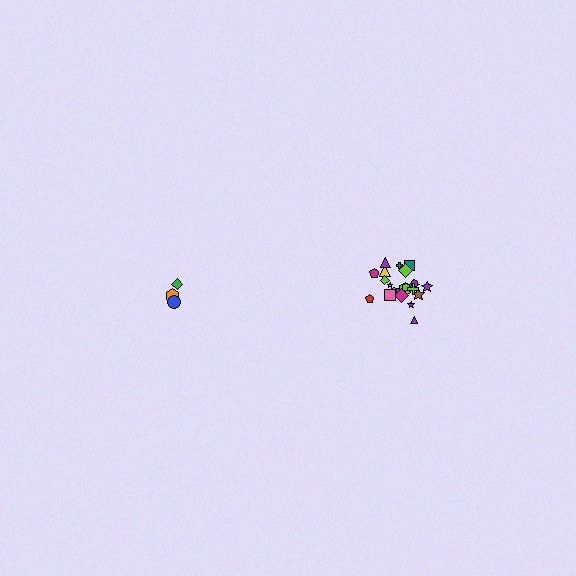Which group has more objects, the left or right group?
The right group.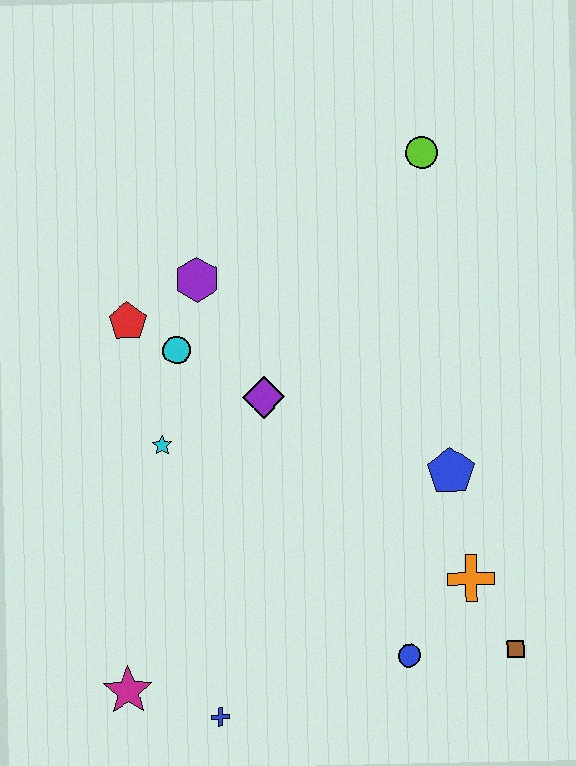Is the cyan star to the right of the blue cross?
No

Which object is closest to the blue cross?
The magenta star is closest to the blue cross.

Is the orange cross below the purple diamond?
Yes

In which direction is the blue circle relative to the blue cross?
The blue circle is to the right of the blue cross.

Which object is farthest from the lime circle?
The magenta star is farthest from the lime circle.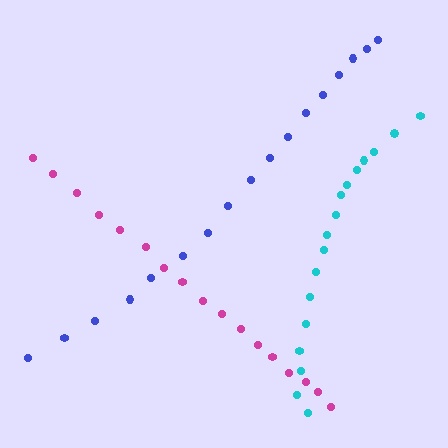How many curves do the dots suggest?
There are 3 distinct paths.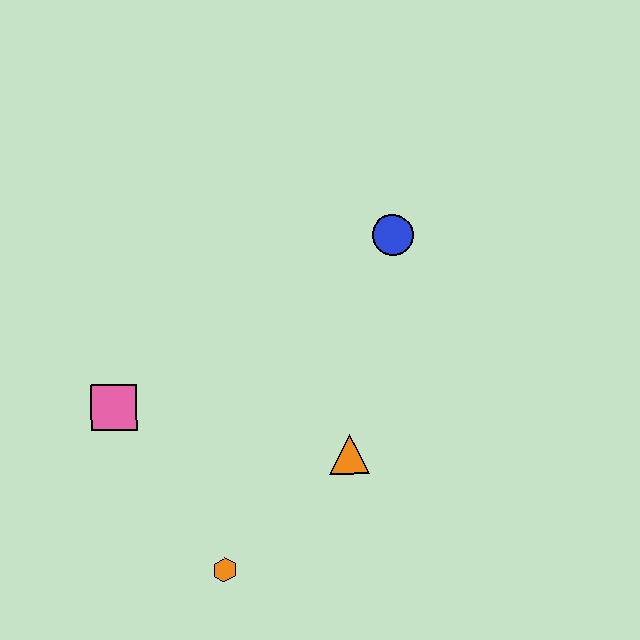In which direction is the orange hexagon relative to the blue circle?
The orange hexagon is below the blue circle.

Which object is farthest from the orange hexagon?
The blue circle is farthest from the orange hexagon.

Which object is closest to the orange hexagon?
The orange triangle is closest to the orange hexagon.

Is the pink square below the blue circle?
Yes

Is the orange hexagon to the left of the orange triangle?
Yes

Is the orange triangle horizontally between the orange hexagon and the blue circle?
Yes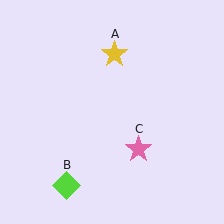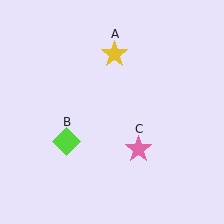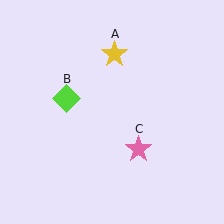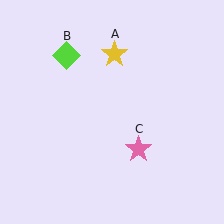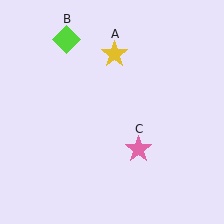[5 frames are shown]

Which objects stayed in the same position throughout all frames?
Yellow star (object A) and pink star (object C) remained stationary.